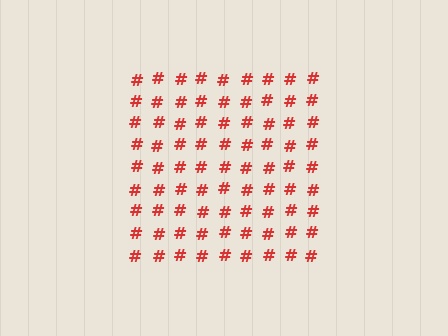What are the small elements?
The small elements are hash symbols.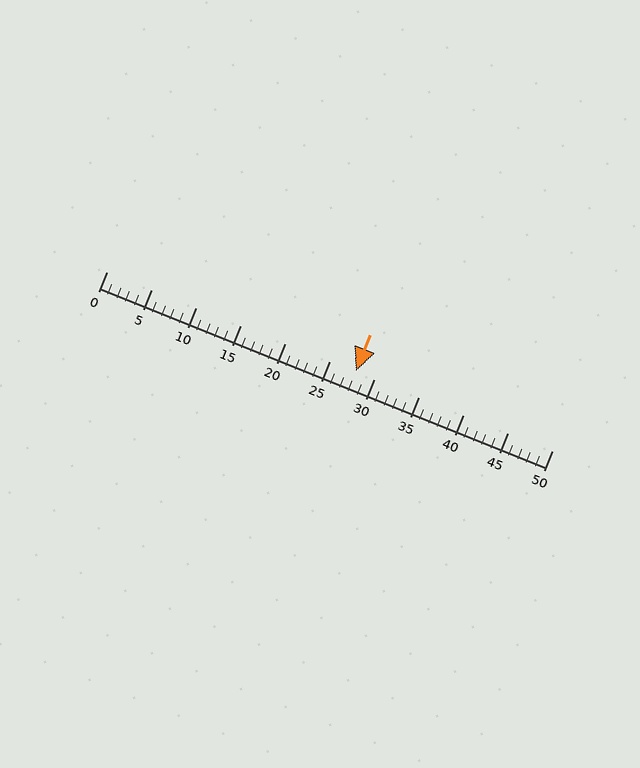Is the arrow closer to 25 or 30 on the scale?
The arrow is closer to 30.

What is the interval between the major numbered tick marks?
The major tick marks are spaced 5 units apart.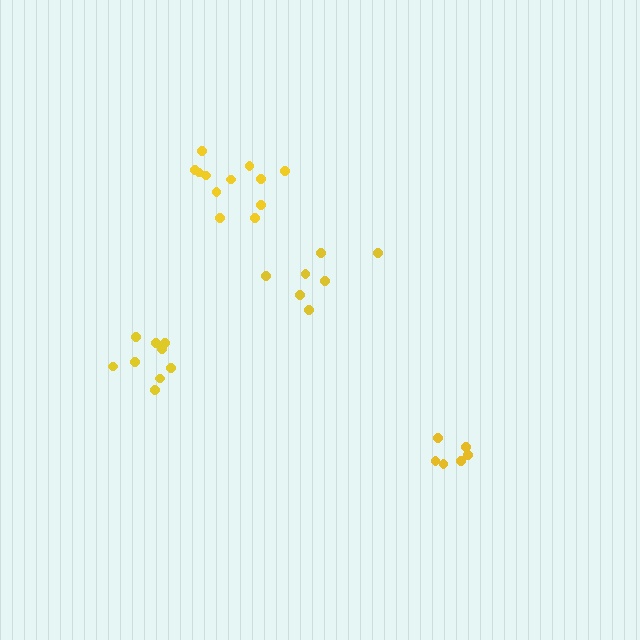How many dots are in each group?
Group 1: 9 dots, Group 2: 12 dots, Group 3: 7 dots, Group 4: 6 dots (34 total).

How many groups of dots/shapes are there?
There are 4 groups.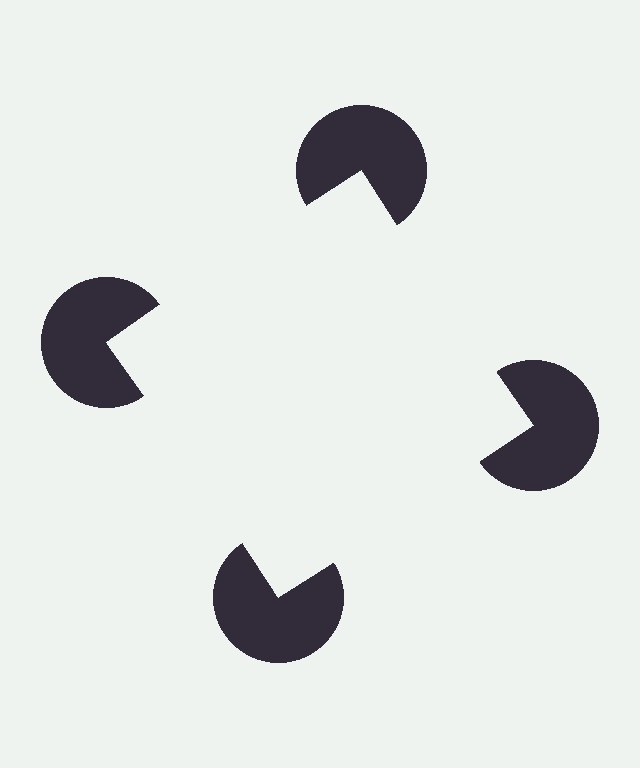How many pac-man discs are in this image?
There are 4 — one at each vertex of the illusory square.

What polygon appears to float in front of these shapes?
An illusory square — its edges are inferred from the aligned wedge cuts in the pac-man discs, not physically drawn.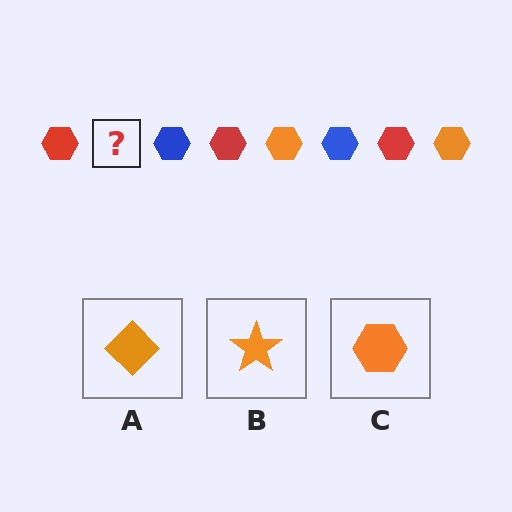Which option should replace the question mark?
Option C.